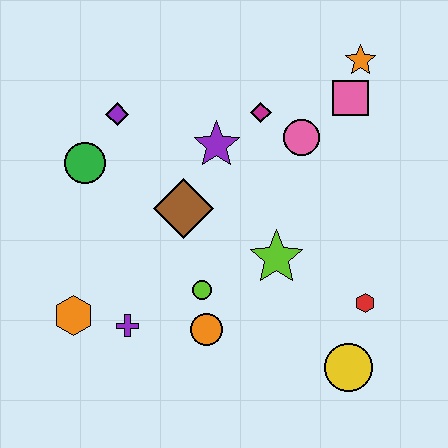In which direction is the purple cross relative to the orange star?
The purple cross is below the orange star.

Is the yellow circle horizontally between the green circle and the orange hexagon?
No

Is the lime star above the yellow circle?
Yes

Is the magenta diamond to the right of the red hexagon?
No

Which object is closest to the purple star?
The magenta diamond is closest to the purple star.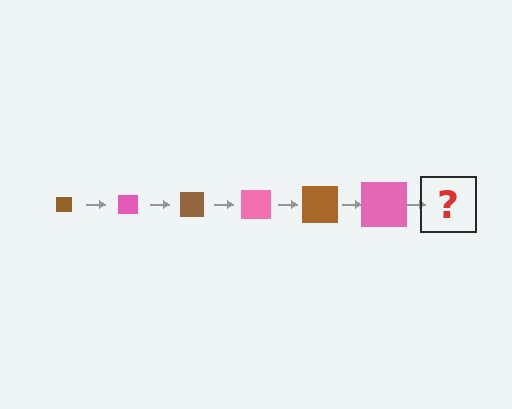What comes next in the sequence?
The next element should be a brown square, larger than the previous one.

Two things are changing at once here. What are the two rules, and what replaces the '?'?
The two rules are that the square grows larger each step and the color cycles through brown and pink. The '?' should be a brown square, larger than the previous one.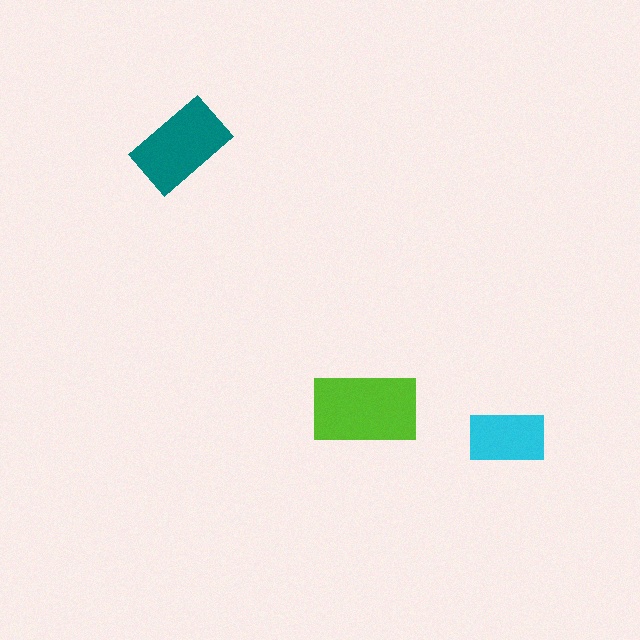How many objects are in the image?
There are 3 objects in the image.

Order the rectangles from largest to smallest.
the lime one, the teal one, the cyan one.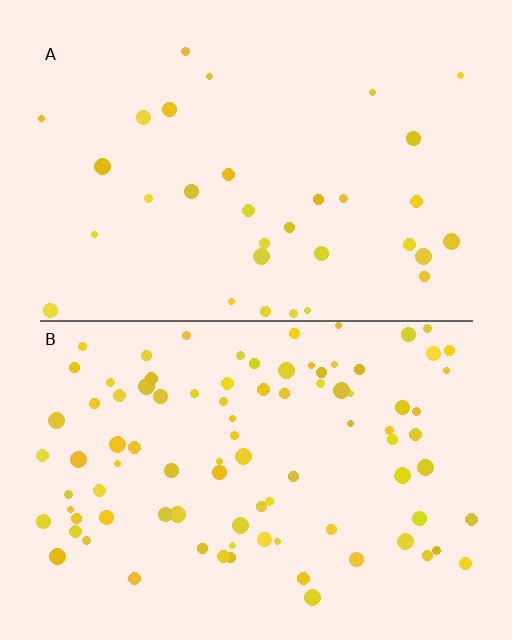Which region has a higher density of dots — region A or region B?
B (the bottom).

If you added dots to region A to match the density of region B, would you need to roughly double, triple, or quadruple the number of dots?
Approximately triple.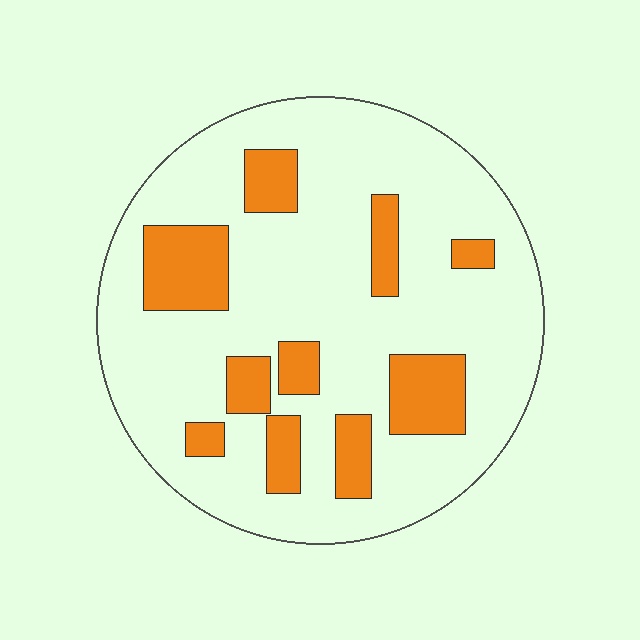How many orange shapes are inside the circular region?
10.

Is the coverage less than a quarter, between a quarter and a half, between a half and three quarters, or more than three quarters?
Less than a quarter.